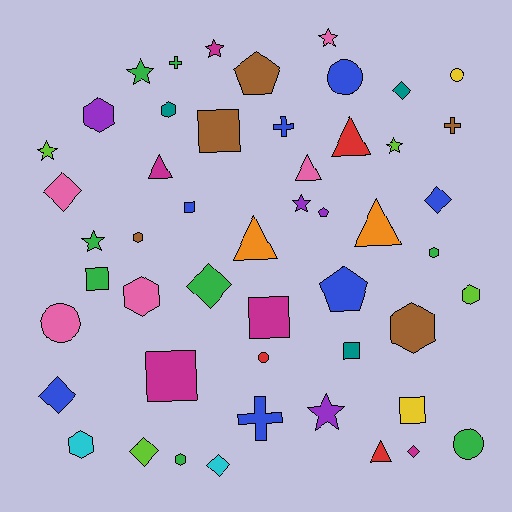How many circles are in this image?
There are 5 circles.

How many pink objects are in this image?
There are 5 pink objects.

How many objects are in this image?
There are 50 objects.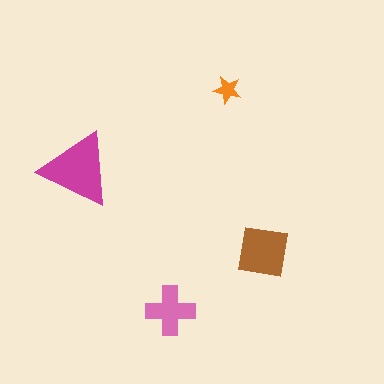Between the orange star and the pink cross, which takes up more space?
The pink cross.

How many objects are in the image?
There are 4 objects in the image.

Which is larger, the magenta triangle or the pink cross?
The magenta triangle.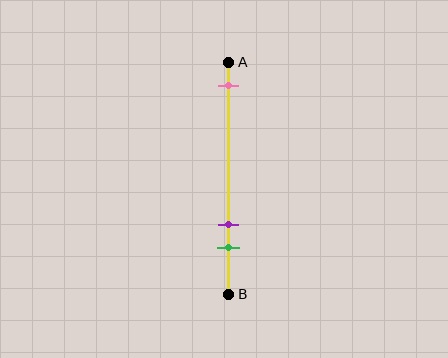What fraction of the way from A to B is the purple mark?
The purple mark is approximately 70% (0.7) of the way from A to B.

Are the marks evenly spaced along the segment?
No, the marks are not evenly spaced.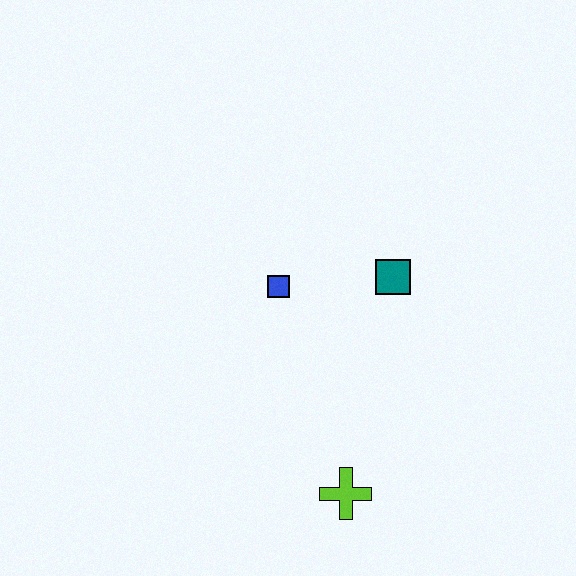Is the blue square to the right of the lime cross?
No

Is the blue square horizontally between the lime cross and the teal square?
No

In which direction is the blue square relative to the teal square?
The blue square is to the left of the teal square.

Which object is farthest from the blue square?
The lime cross is farthest from the blue square.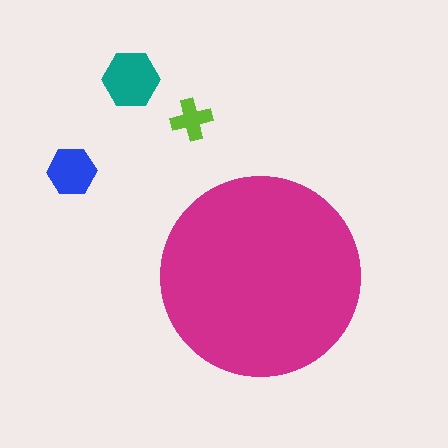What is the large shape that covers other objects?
A magenta circle.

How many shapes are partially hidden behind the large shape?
0 shapes are partially hidden.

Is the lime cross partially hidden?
No, the lime cross is fully visible.